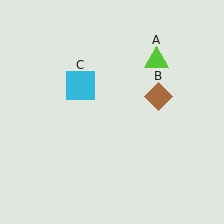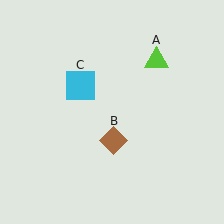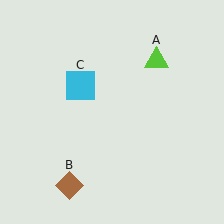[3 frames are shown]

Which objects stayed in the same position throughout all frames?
Lime triangle (object A) and cyan square (object C) remained stationary.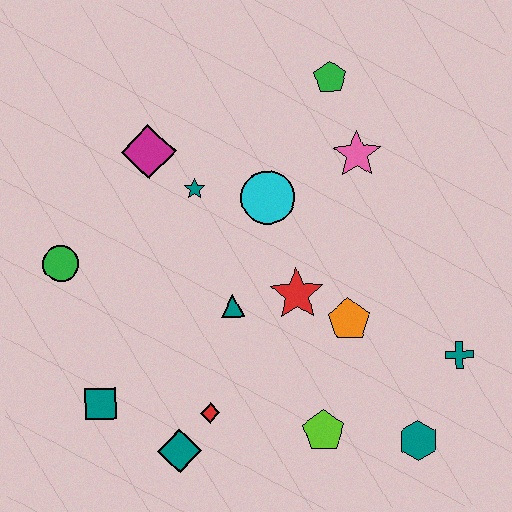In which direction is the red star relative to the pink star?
The red star is below the pink star.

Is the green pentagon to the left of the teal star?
No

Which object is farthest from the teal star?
The teal hexagon is farthest from the teal star.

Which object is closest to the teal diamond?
The red diamond is closest to the teal diamond.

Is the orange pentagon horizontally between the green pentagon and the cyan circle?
No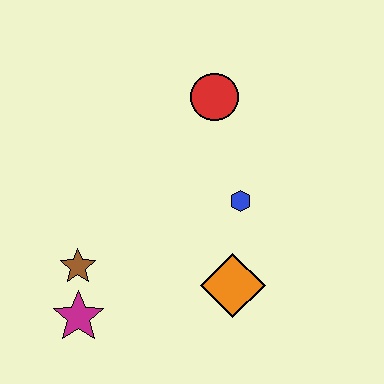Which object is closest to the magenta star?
The brown star is closest to the magenta star.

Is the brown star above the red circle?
No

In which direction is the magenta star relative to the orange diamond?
The magenta star is to the left of the orange diamond.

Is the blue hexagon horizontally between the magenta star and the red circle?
No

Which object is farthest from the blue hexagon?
The magenta star is farthest from the blue hexagon.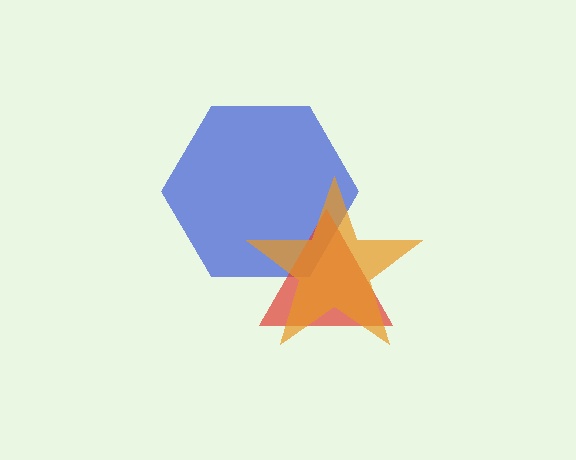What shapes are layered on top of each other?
The layered shapes are: a blue hexagon, a red triangle, an orange star.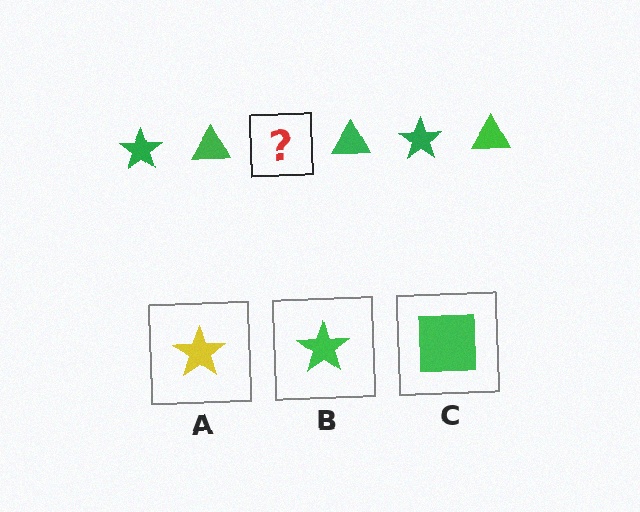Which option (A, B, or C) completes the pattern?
B.